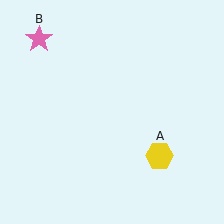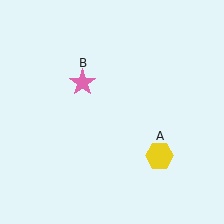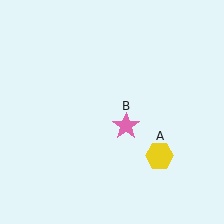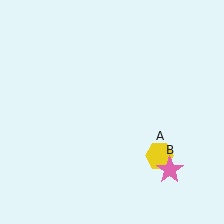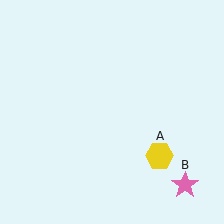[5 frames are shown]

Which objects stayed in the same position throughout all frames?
Yellow hexagon (object A) remained stationary.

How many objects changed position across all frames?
1 object changed position: pink star (object B).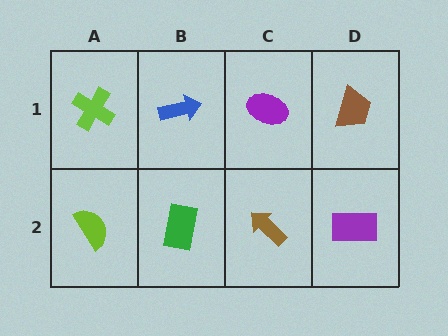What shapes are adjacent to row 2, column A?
A lime cross (row 1, column A), a green rectangle (row 2, column B).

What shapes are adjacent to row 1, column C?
A brown arrow (row 2, column C), a blue arrow (row 1, column B), a brown trapezoid (row 1, column D).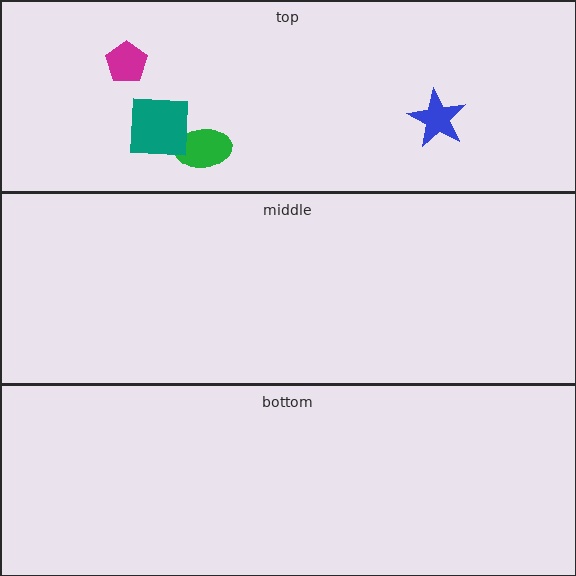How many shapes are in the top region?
4.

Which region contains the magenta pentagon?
The top region.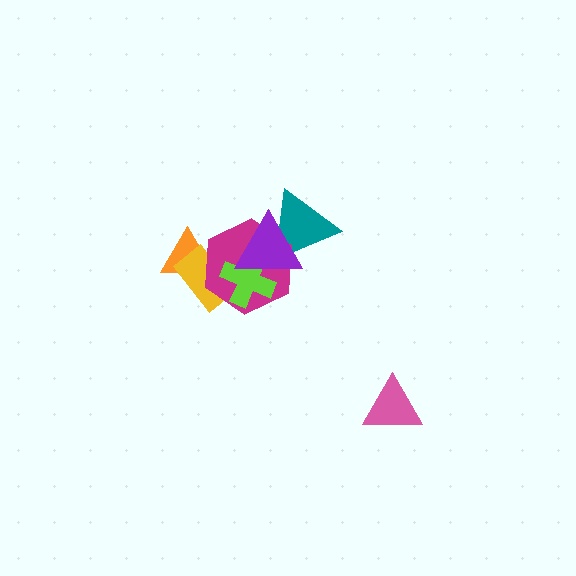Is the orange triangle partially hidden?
Yes, it is partially covered by another shape.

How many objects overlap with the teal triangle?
2 objects overlap with the teal triangle.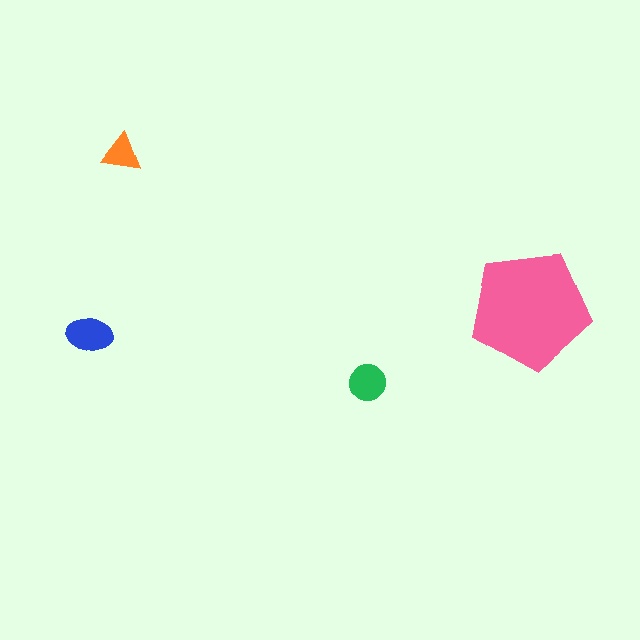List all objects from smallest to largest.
The orange triangle, the green circle, the blue ellipse, the pink pentagon.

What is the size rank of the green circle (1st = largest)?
3rd.